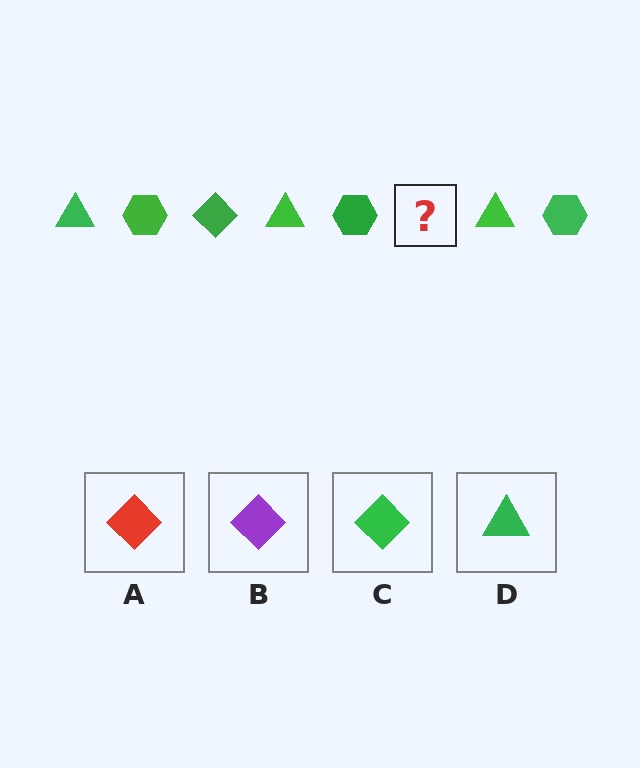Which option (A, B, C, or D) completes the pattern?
C.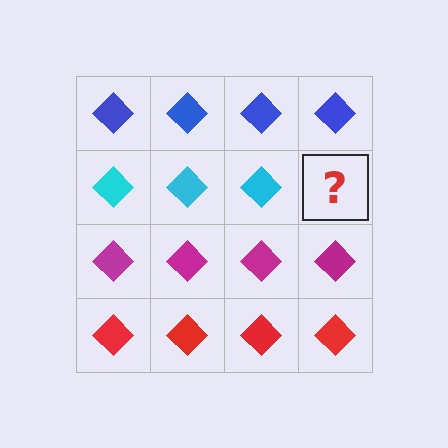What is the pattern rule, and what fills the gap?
The rule is that each row has a consistent color. The gap should be filled with a cyan diamond.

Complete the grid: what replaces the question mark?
The question mark should be replaced with a cyan diamond.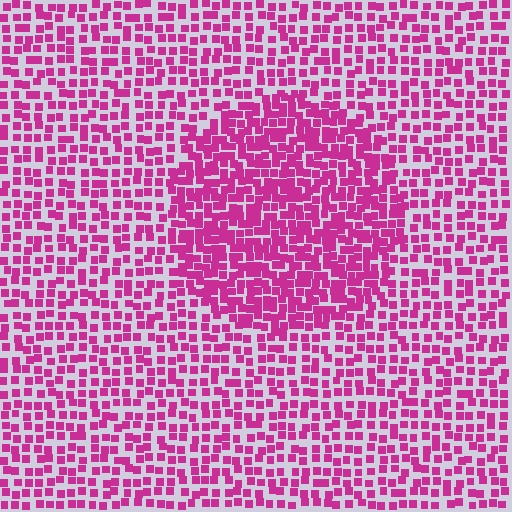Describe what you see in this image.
The image contains small magenta elements arranged at two different densities. A circle-shaped region is visible where the elements are more densely packed than the surrounding area.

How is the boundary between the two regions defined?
The boundary is defined by a change in element density (approximately 1.7x ratio). All elements are the same color, size, and shape.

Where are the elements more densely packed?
The elements are more densely packed inside the circle boundary.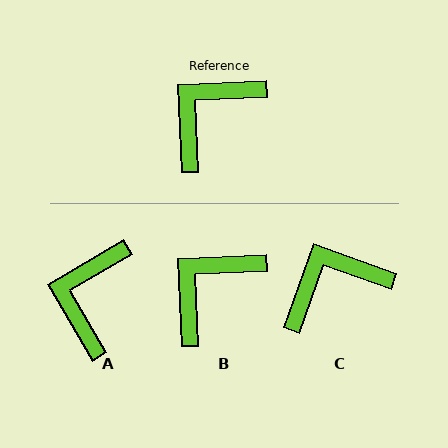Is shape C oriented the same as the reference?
No, it is off by about 22 degrees.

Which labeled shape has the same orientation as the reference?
B.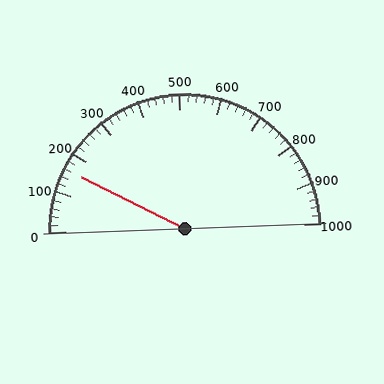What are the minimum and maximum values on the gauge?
The gauge ranges from 0 to 1000.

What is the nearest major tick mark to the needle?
The nearest major tick mark is 200.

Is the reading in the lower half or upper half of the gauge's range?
The reading is in the lower half of the range (0 to 1000).